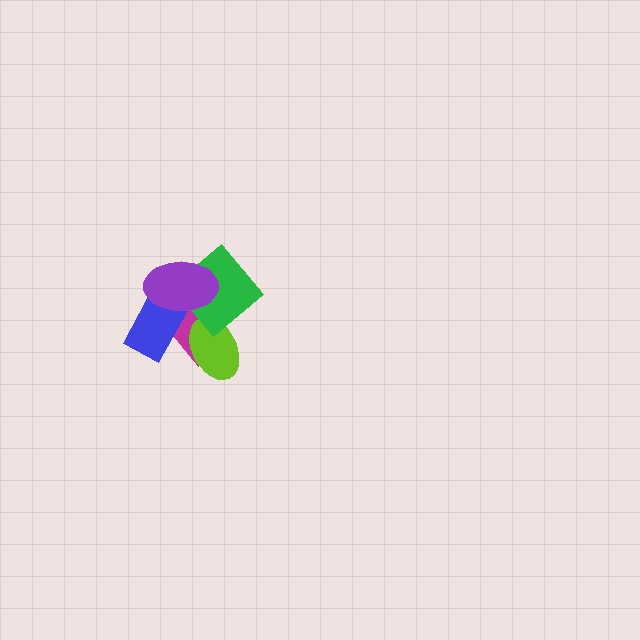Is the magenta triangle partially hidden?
Yes, it is partially covered by another shape.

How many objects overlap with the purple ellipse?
3 objects overlap with the purple ellipse.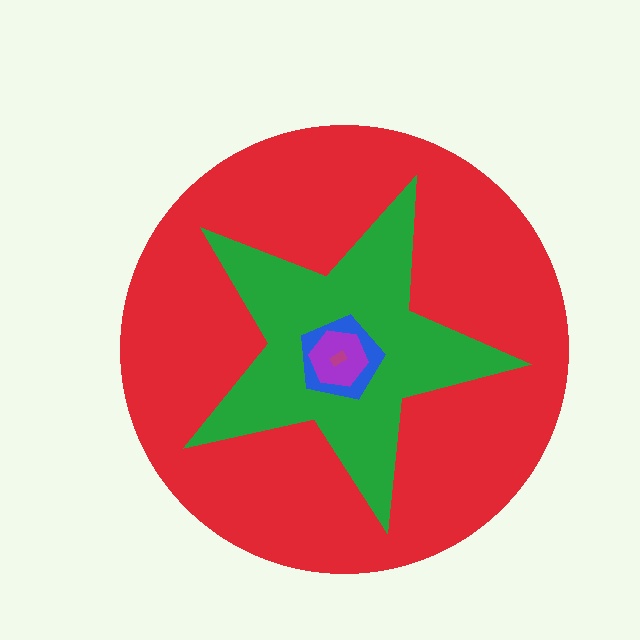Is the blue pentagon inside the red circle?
Yes.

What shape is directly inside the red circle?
The green star.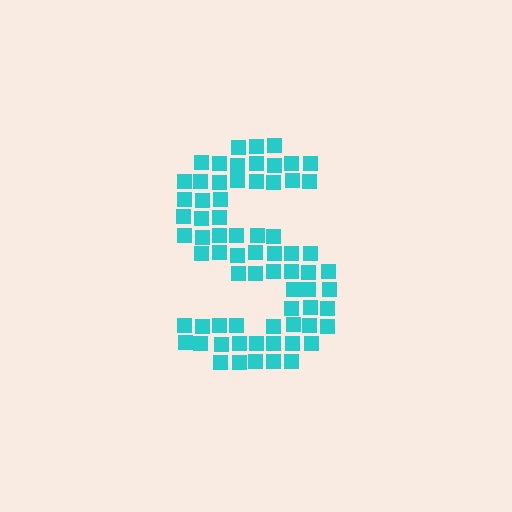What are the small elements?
The small elements are squares.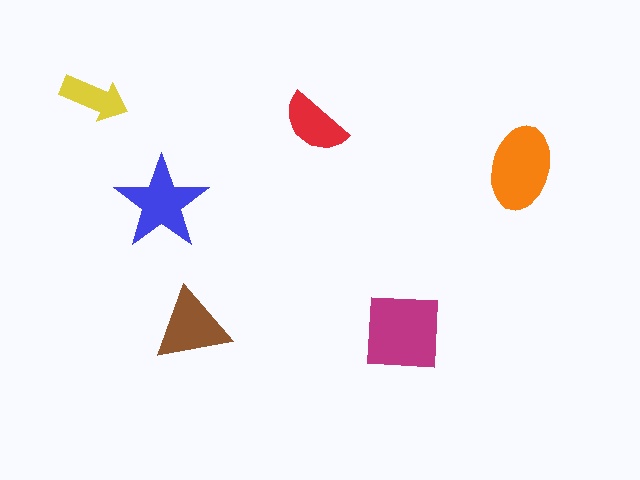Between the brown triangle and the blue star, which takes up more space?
The blue star.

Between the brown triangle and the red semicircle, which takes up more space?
The brown triangle.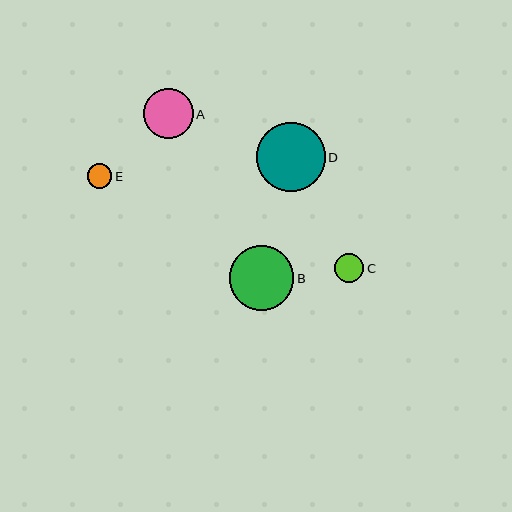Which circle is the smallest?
Circle E is the smallest with a size of approximately 24 pixels.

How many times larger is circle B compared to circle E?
Circle B is approximately 2.6 times the size of circle E.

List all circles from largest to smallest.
From largest to smallest: D, B, A, C, E.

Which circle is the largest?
Circle D is the largest with a size of approximately 69 pixels.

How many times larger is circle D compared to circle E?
Circle D is approximately 2.8 times the size of circle E.